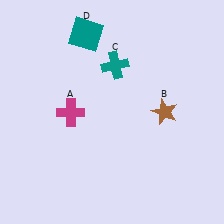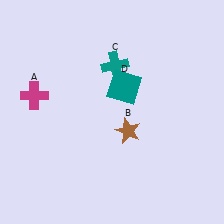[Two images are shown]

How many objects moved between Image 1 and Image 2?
3 objects moved between the two images.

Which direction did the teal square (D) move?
The teal square (D) moved down.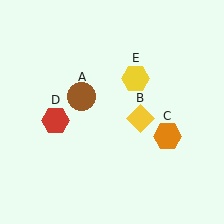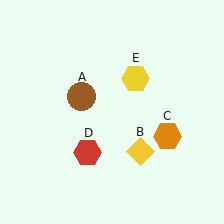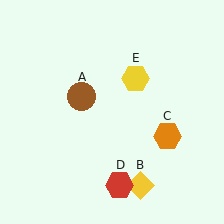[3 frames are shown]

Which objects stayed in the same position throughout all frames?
Brown circle (object A) and orange hexagon (object C) and yellow hexagon (object E) remained stationary.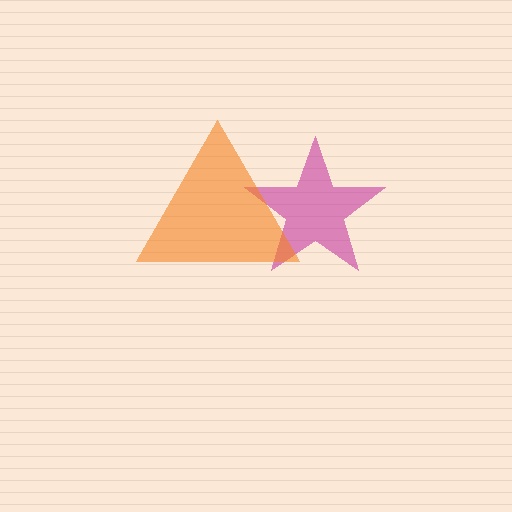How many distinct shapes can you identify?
There are 2 distinct shapes: a magenta star, an orange triangle.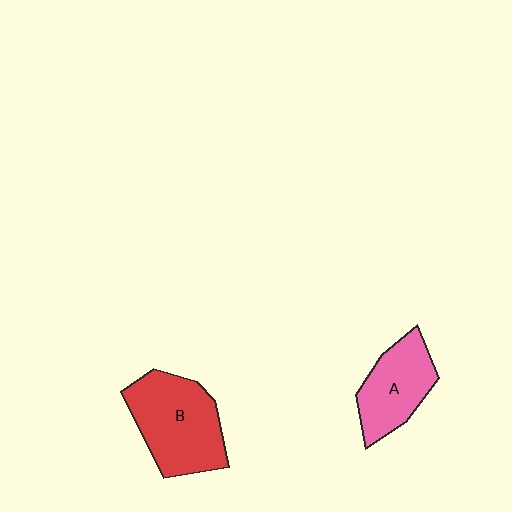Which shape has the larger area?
Shape B (red).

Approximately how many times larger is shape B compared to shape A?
Approximately 1.4 times.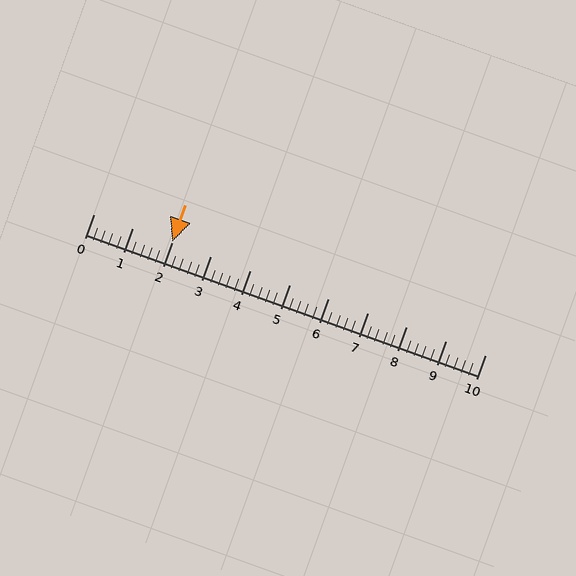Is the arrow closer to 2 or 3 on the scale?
The arrow is closer to 2.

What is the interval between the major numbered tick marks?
The major tick marks are spaced 1 units apart.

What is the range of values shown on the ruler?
The ruler shows values from 0 to 10.